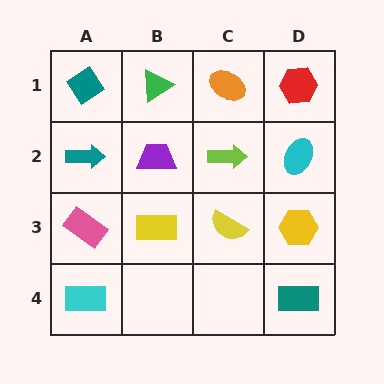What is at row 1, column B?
A green triangle.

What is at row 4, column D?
A teal rectangle.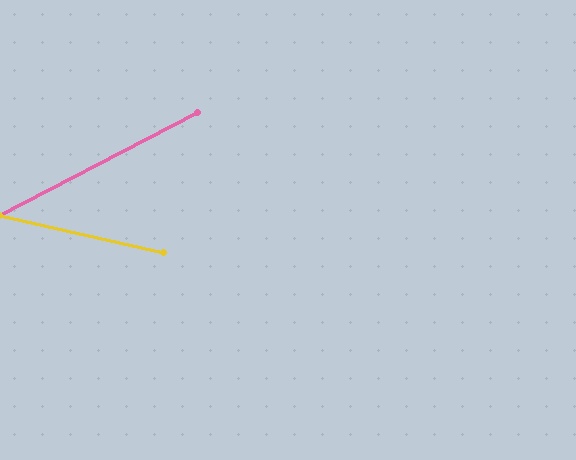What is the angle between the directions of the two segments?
Approximately 40 degrees.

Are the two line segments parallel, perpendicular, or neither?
Neither parallel nor perpendicular — they differ by about 40°.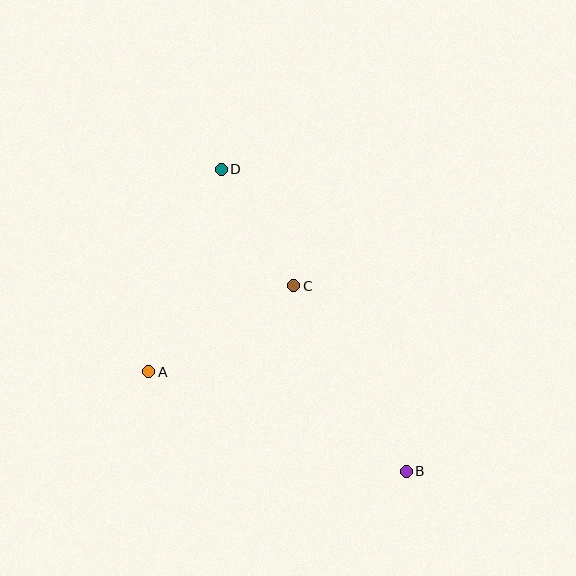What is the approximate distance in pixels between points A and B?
The distance between A and B is approximately 276 pixels.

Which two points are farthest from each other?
Points B and D are farthest from each other.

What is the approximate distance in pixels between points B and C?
The distance between B and C is approximately 217 pixels.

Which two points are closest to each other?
Points C and D are closest to each other.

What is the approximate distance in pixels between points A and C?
The distance between A and C is approximately 168 pixels.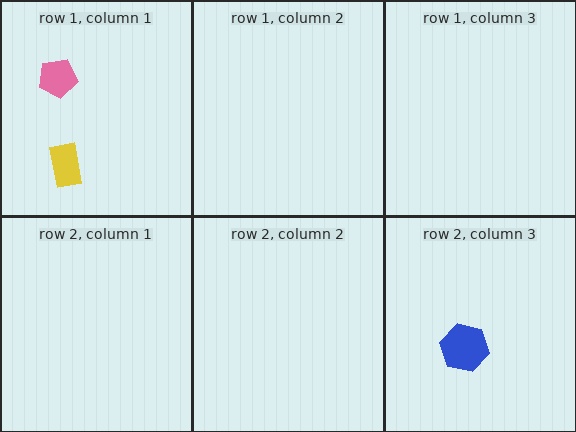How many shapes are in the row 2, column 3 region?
1.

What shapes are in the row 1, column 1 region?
The yellow rectangle, the pink pentagon.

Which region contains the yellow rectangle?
The row 1, column 1 region.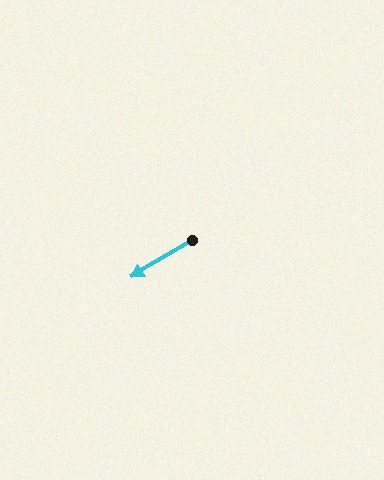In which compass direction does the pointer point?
Southwest.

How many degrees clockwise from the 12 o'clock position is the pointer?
Approximately 239 degrees.